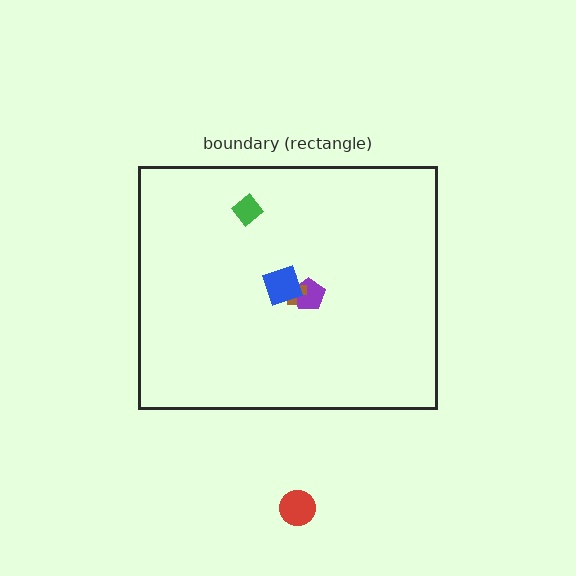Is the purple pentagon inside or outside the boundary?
Inside.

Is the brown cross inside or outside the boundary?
Inside.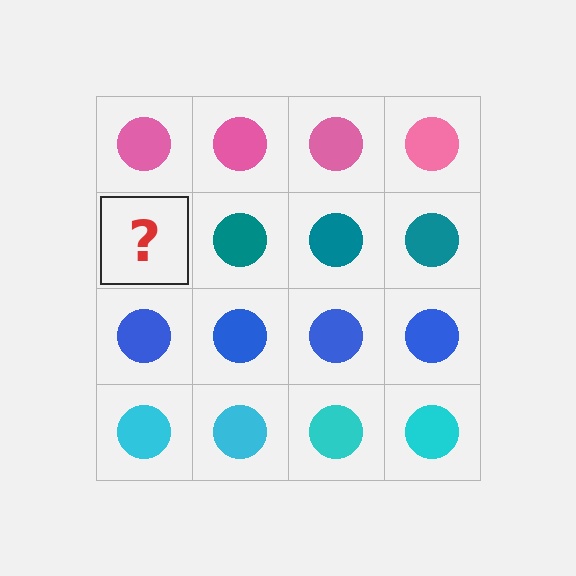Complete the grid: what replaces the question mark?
The question mark should be replaced with a teal circle.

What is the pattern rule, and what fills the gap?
The rule is that each row has a consistent color. The gap should be filled with a teal circle.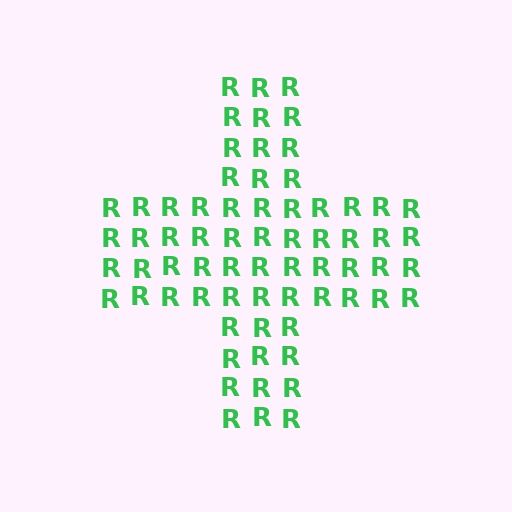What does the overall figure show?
The overall figure shows a cross.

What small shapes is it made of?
It is made of small letter R's.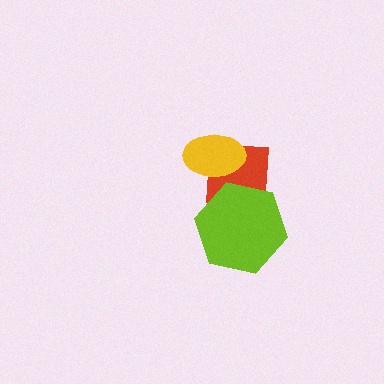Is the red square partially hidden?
Yes, it is partially covered by another shape.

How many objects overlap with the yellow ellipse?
1 object overlaps with the yellow ellipse.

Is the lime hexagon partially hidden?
No, no other shape covers it.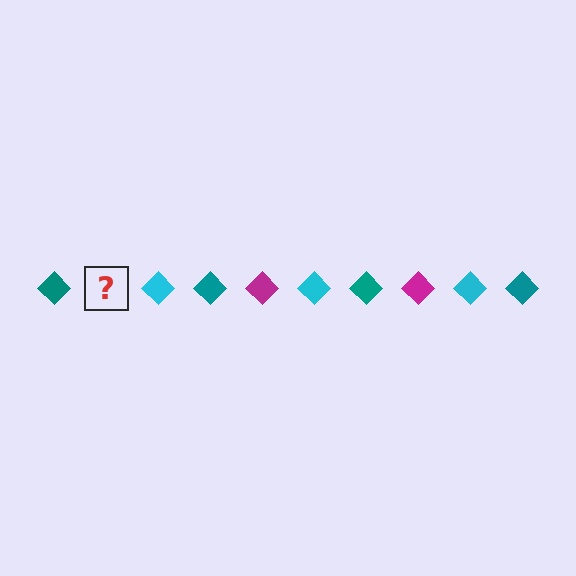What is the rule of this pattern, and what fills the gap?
The rule is that the pattern cycles through teal, magenta, cyan diamonds. The gap should be filled with a magenta diamond.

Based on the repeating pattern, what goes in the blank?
The blank should be a magenta diamond.